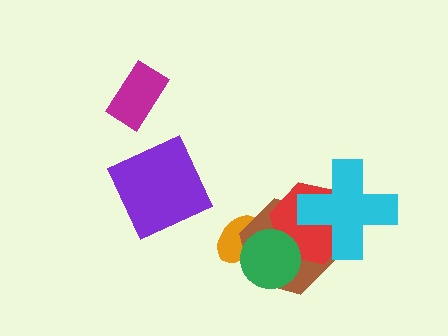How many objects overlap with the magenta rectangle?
0 objects overlap with the magenta rectangle.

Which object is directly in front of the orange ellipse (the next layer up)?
The brown hexagon is directly in front of the orange ellipse.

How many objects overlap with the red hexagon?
3 objects overlap with the red hexagon.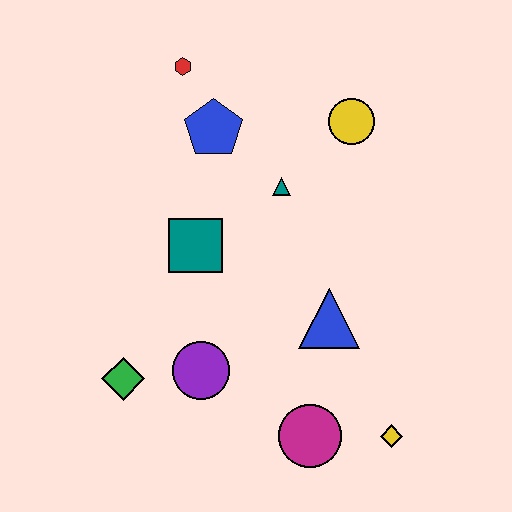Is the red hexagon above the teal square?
Yes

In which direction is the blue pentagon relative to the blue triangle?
The blue pentagon is above the blue triangle.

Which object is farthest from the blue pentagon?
The yellow diamond is farthest from the blue pentagon.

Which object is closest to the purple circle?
The green diamond is closest to the purple circle.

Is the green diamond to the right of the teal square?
No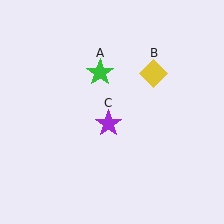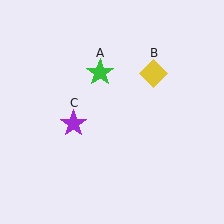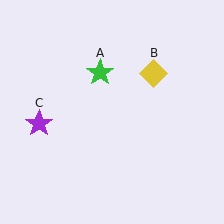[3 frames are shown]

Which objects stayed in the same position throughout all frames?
Green star (object A) and yellow diamond (object B) remained stationary.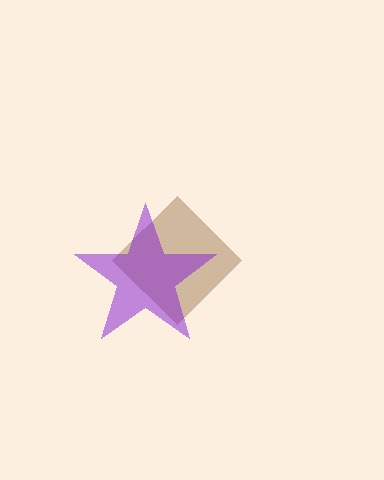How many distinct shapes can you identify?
There are 2 distinct shapes: a brown diamond, a purple star.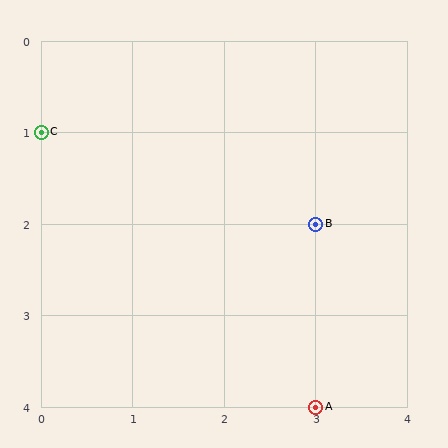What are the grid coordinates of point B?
Point B is at grid coordinates (3, 2).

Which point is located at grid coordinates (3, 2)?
Point B is at (3, 2).